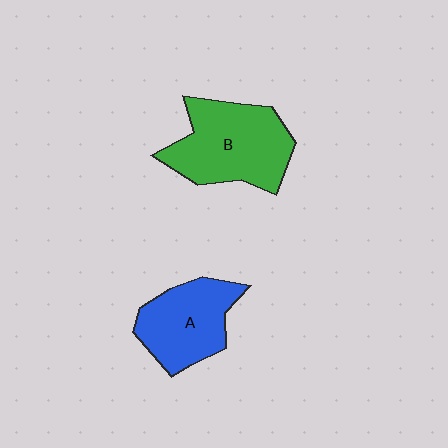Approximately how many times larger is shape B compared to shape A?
Approximately 1.3 times.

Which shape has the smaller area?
Shape A (blue).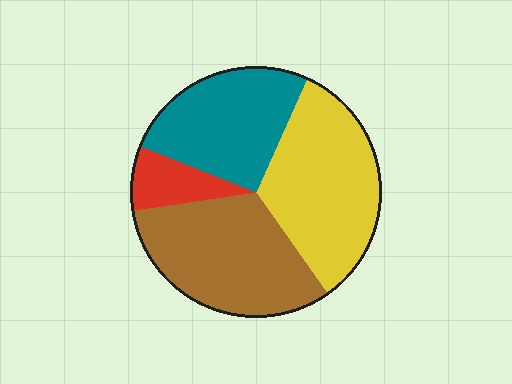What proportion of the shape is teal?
Teal takes up about one quarter (1/4) of the shape.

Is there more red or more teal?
Teal.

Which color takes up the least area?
Red, at roughly 10%.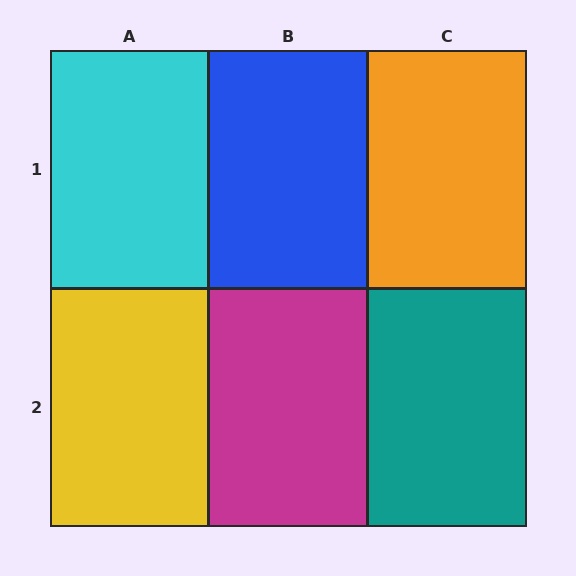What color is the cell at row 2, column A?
Yellow.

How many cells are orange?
1 cell is orange.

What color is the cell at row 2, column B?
Magenta.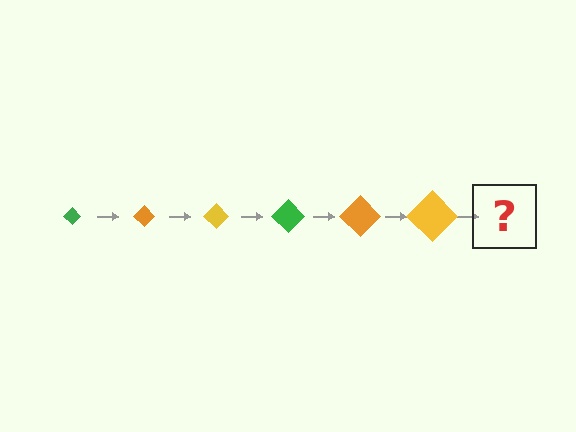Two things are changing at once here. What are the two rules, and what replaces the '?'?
The two rules are that the diamond grows larger each step and the color cycles through green, orange, and yellow. The '?' should be a green diamond, larger than the previous one.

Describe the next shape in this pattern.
It should be a green diamond, larger than the previous one.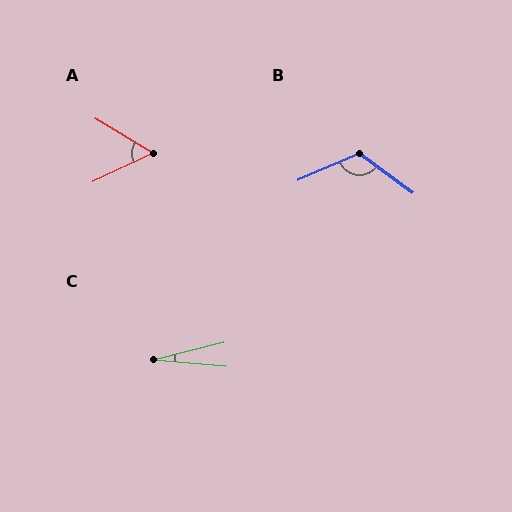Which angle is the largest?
B, at approximately 120 degrees.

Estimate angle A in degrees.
Approximately 57 degrees.